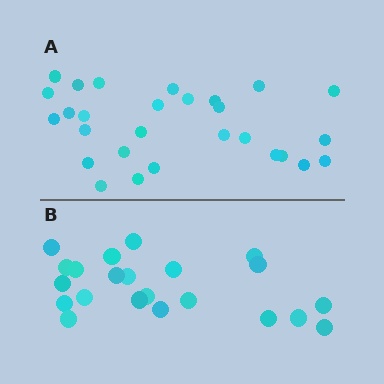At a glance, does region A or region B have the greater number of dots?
Region A (the top region) has more dots.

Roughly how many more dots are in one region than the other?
Region A has about 6 more dots than region B.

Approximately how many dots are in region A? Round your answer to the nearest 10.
About 30 dots. (The exact count is 28, which rounds to 30.)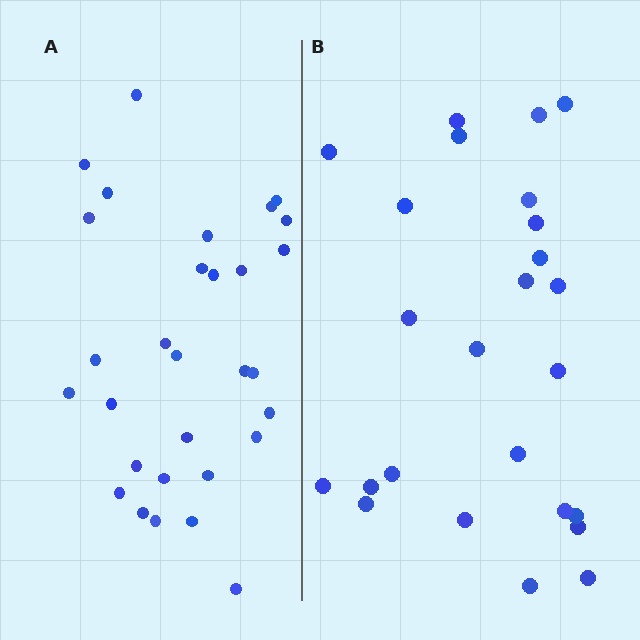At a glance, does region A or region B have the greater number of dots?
Region A (the left region) has more dots.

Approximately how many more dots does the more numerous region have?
Region A has about 5 more dots than region B.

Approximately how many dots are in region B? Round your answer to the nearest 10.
About 20 dots. (The exact count is 25, which rounds to 20.)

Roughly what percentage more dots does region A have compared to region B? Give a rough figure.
About 20% more.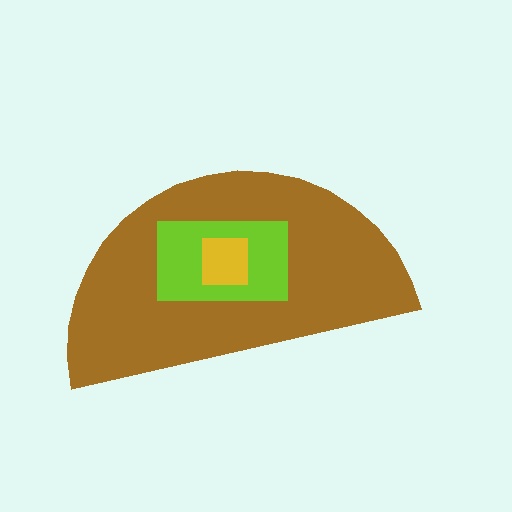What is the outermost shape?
The brown semicircle.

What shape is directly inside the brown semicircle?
The lime rectangle.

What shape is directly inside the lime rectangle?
The yellow square.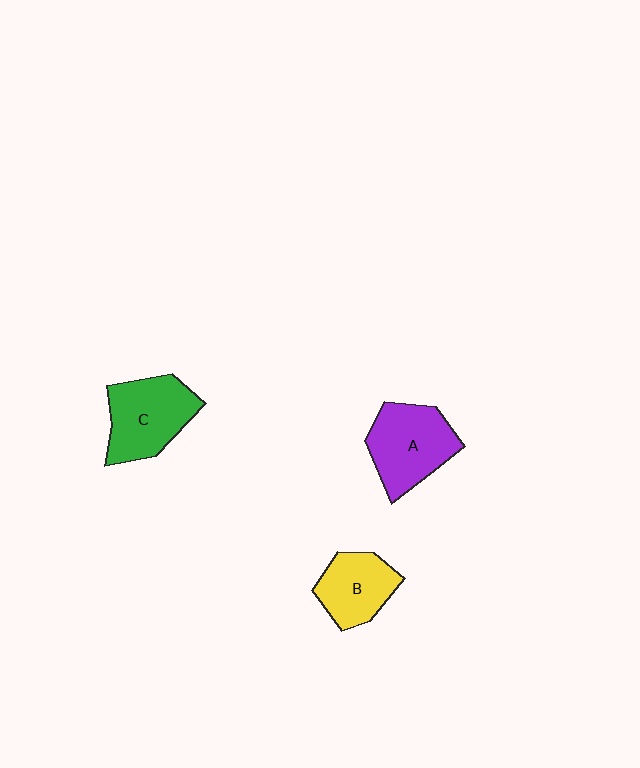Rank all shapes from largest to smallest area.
From largest to smallest: A (purple), C (green), B (yellow).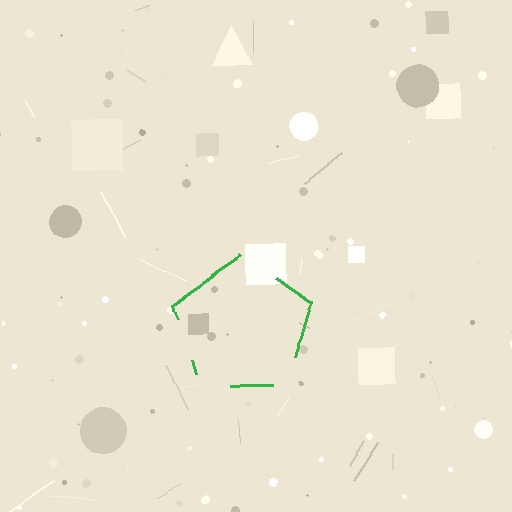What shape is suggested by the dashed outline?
The dashed outline suggests a pentagon.